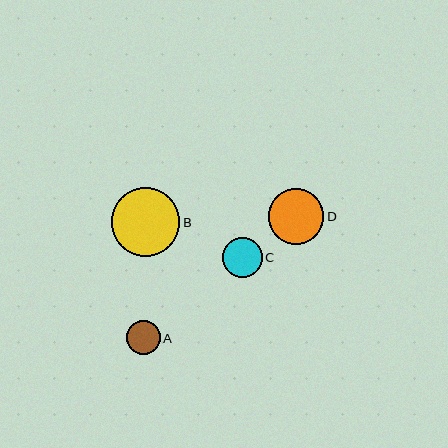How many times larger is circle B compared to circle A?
Circle B is approximately 2.0 times the size of circle A.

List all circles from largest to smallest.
From largest to smallest: B, D, C, A.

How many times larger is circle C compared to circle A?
Circle C is approximately 1.2 times the size of circle A.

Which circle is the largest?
Circle B is the largest with a size of approximately 68 pixels.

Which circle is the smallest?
Circle A is the smallest with a size of approximately 34 pixels.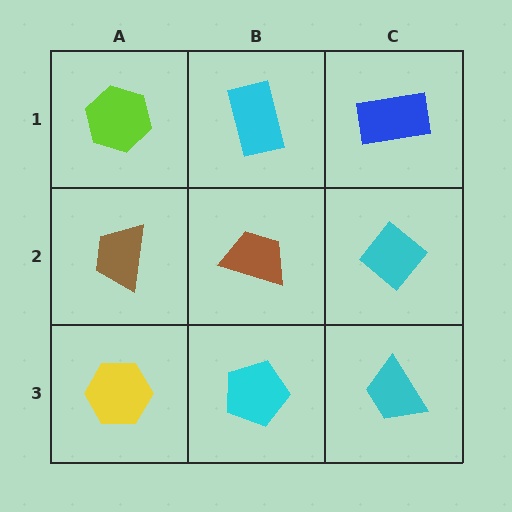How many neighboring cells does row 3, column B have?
3.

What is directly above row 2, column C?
A blue rectangle.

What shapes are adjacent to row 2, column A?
A lime hexagon (row 1, column A), a yellow hexagon (row 3, column A), a brown trapezoid (row 2, column B).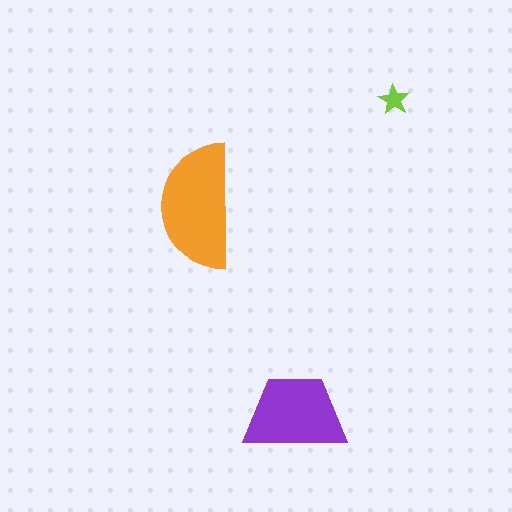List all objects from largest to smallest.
The orange semicircle, the purple trapezoid, the lime star.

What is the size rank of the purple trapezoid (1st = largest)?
2nd.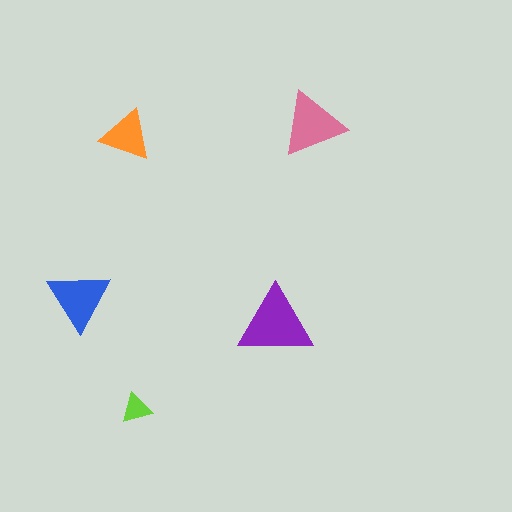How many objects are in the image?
There are 5 objects in the image.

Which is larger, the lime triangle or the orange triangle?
The orange one.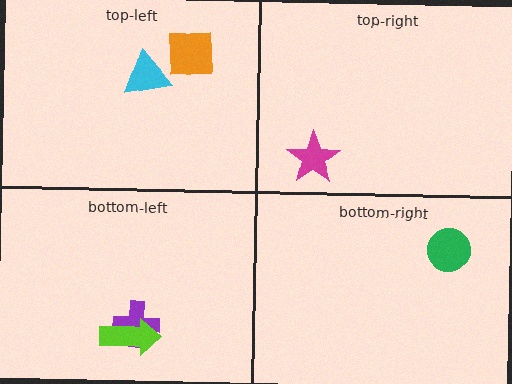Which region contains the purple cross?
The bottom-left region.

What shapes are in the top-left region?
The orange square, the cyan triangle.